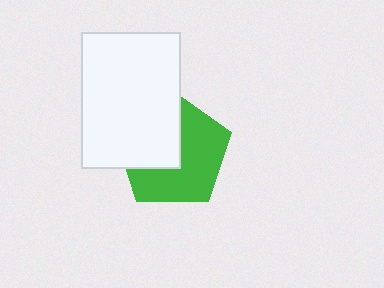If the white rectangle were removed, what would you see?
You would see the complete green pentagon.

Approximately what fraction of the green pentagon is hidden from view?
Roughly 43% of the green pentagon is hidden behind the white rectangle.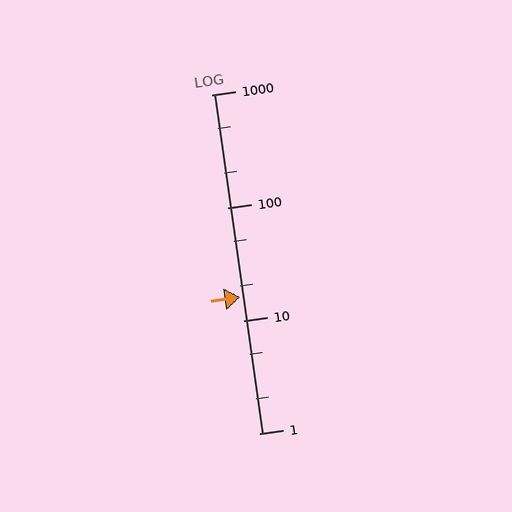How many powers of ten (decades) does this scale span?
The scale spans 3 decades, from 1 to 1000.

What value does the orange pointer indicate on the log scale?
The pointer indicates approximately 16.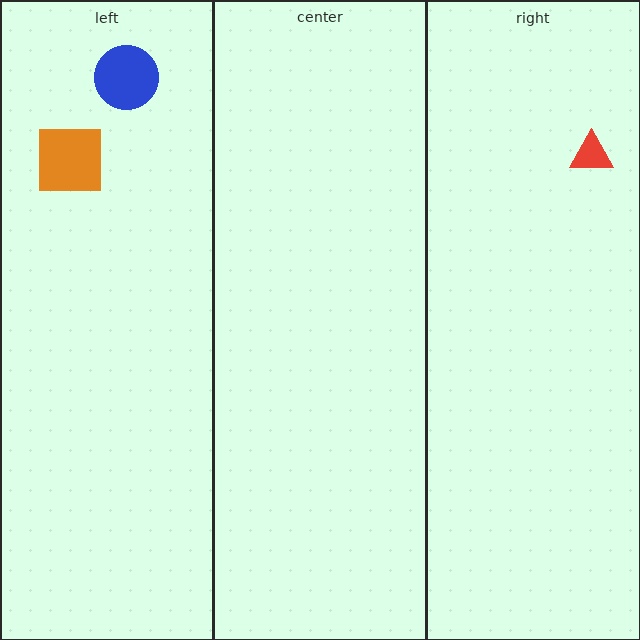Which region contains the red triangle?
The right region.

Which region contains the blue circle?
The left region.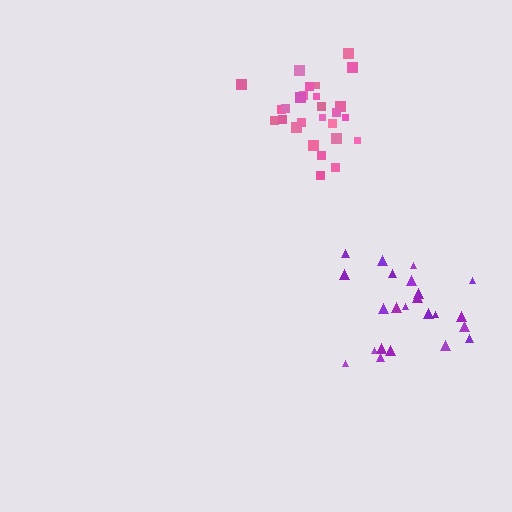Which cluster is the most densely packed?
Pink.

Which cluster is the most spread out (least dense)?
Purple.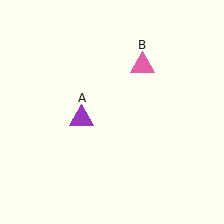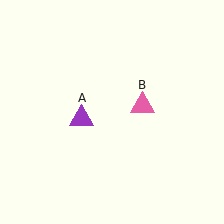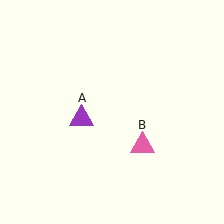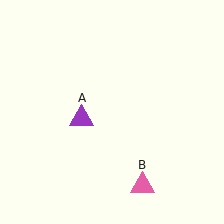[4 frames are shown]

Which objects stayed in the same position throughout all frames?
Purple triangle (object A) remained stationary.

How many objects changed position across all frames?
1 object changed position: pink triangle (object B).